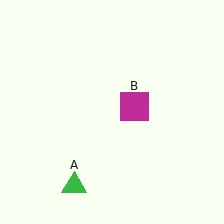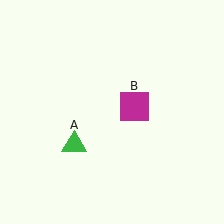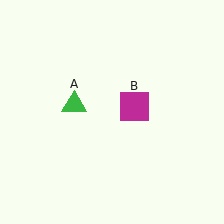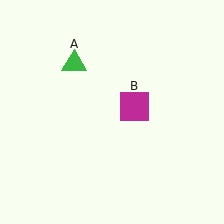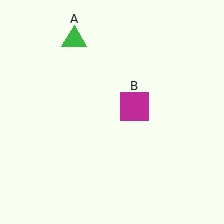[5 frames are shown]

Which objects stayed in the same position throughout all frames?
Magenta square (object B) remained stationary.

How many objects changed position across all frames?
1 object changed position: green triangle (object A).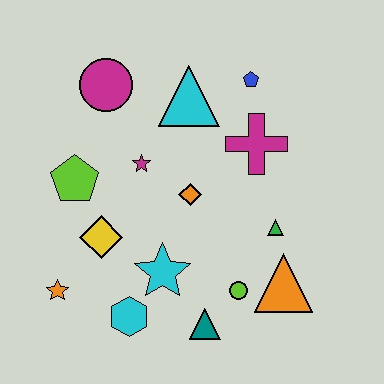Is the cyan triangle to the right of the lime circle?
No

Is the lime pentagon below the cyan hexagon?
No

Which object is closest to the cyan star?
The cyan hexagon is closest to the cyan star.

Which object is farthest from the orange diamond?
The orange star is farthest from the orange diamond.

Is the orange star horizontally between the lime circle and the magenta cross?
No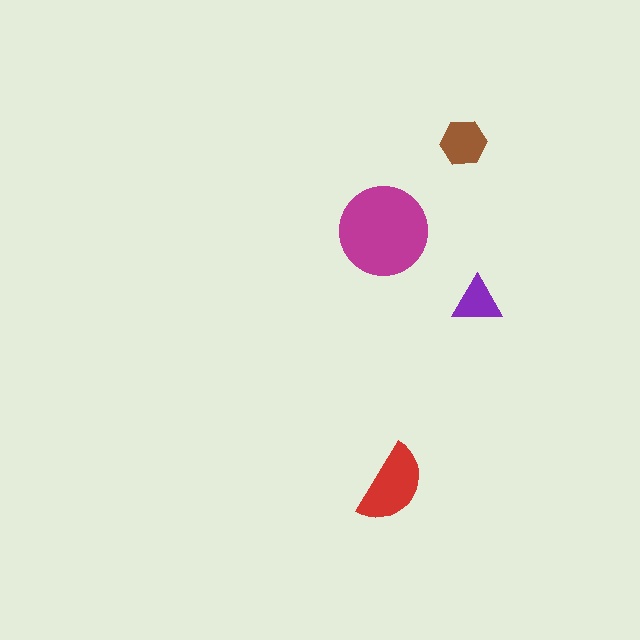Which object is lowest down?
The red semicircle is bottommost.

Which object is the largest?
The magenta circle.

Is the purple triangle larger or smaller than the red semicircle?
Smaller.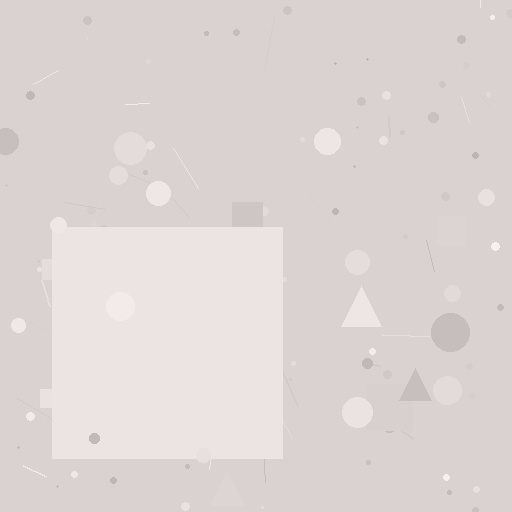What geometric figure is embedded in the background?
A square is embedded in the background.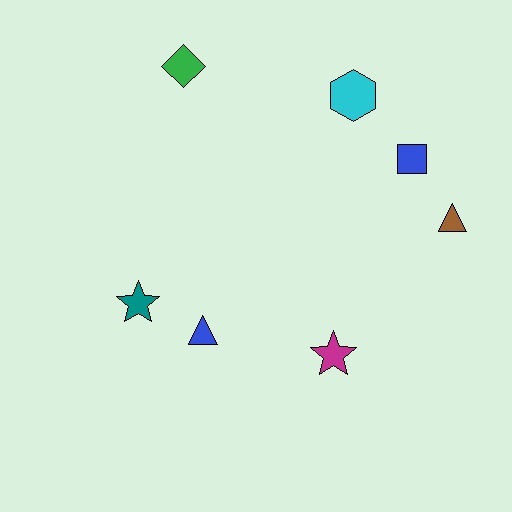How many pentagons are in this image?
There are no pentagons.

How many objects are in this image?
There are 7 objects.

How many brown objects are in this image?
There is 1 brown object.